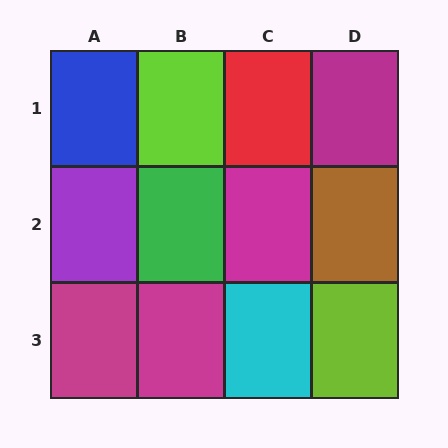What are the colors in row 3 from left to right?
Magenta, magenta, cyan, lime.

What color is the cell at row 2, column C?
Magenta.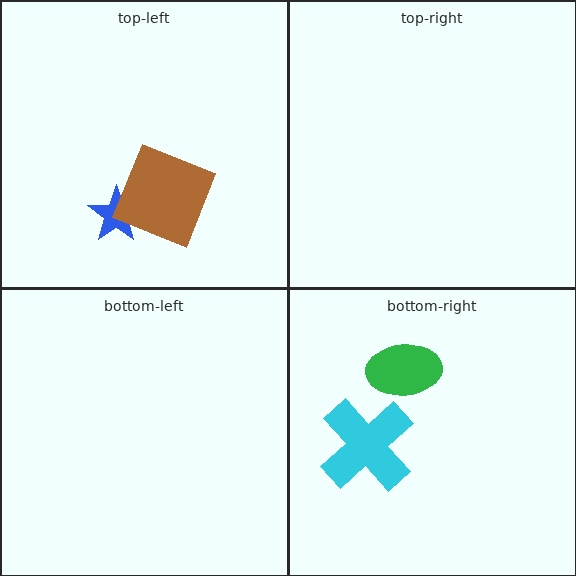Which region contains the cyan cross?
The bottom-right region.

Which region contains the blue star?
The top-left region.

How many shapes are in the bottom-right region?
2.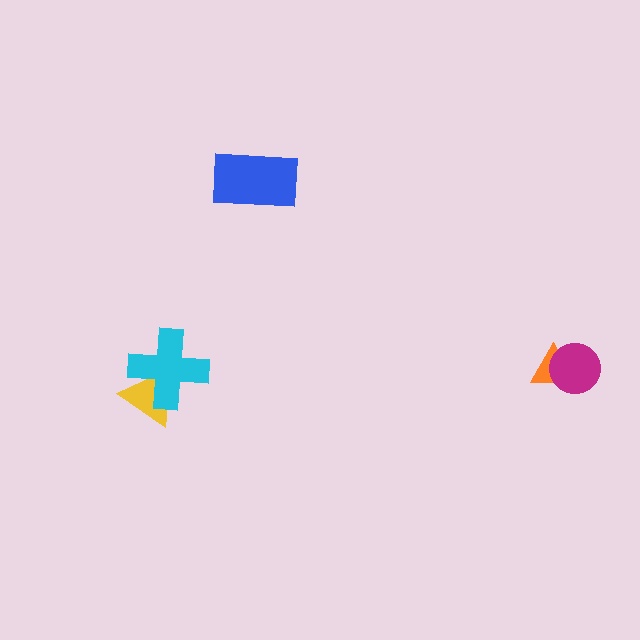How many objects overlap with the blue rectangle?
0 objects overlap with the blue rectangle.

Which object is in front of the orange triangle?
The magenta circle is in front of the orange triangle.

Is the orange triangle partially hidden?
Yes, it is partially covered by another shape.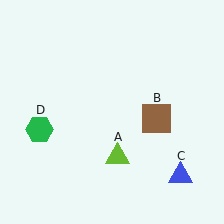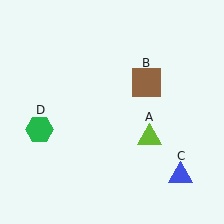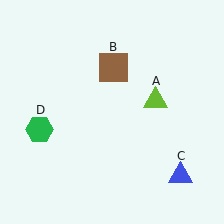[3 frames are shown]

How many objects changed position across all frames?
2 objects changed position: lime triangle (object A), brown square (object B).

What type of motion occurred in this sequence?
The lime triangle (object A), brown square (object B) rotated counterclockwise around the center of the scene.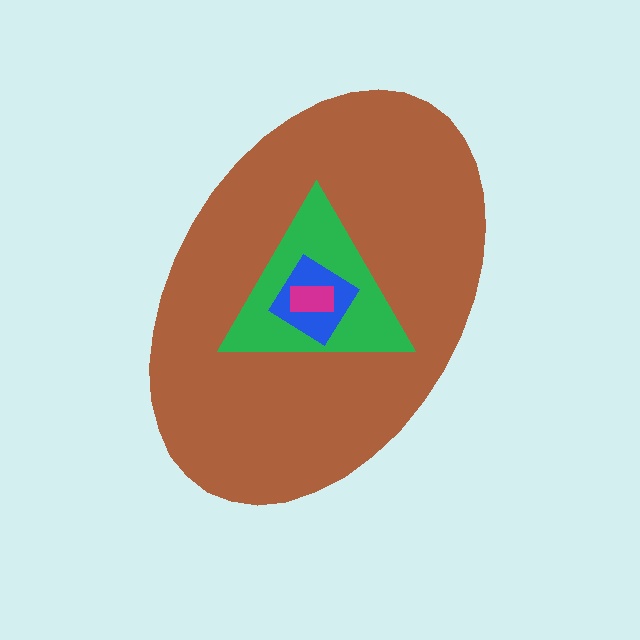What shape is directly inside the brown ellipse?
The green triangle.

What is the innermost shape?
The magenta rectangle.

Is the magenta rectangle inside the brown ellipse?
Yes.